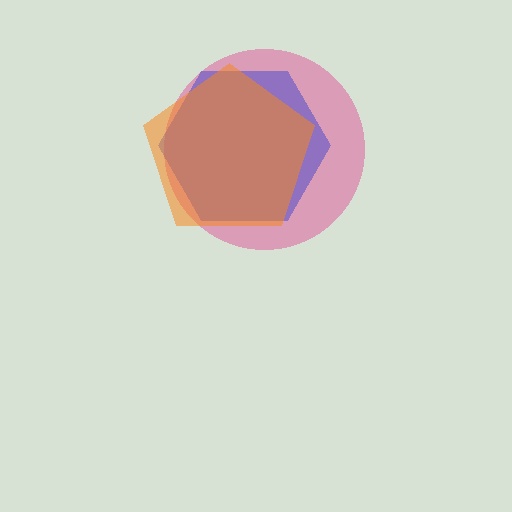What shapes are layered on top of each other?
The layered shapes are: a pink circle, a blue hexagon, an orange pentagon.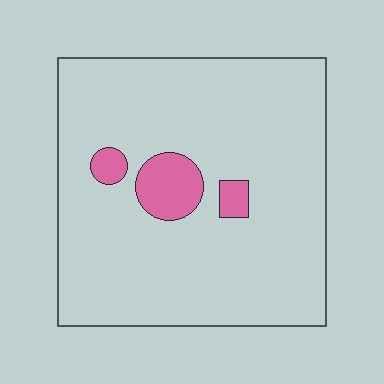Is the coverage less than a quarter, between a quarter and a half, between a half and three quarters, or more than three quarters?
Less than a quarter.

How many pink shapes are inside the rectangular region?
3.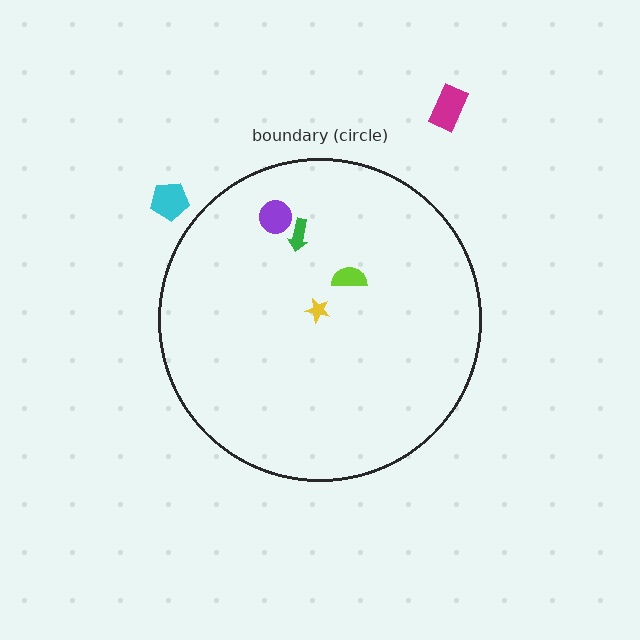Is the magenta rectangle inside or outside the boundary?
Outside.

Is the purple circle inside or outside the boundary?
Inside.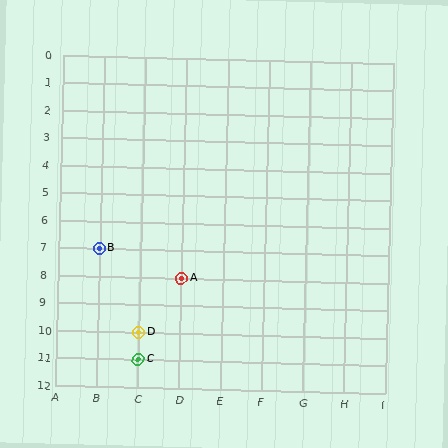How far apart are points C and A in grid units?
Points C and A are 1 column and 3 rows apart (about 3.2 grid units diagonally).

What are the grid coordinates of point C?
Point C is at grid coordinates (C, 11).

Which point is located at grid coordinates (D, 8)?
Point A is at (D, 8).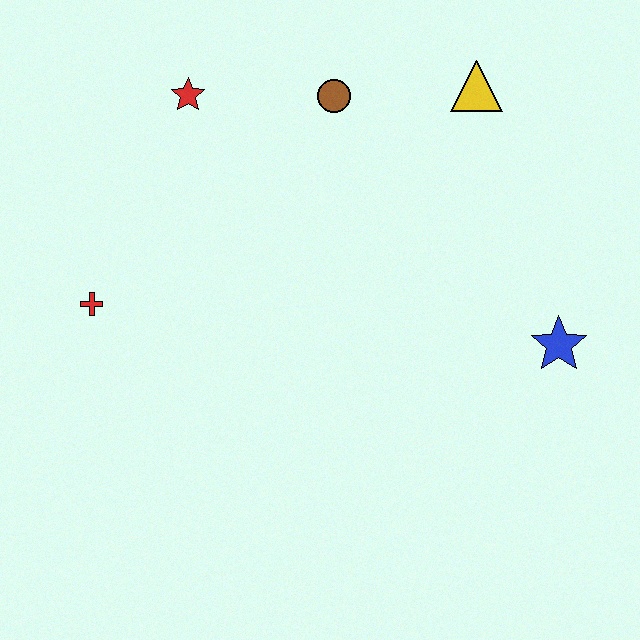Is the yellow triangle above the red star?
Yes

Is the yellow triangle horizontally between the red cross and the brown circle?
No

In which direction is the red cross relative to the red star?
The red cross is below the red star.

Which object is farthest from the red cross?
The blue star is farthest from the red cross.